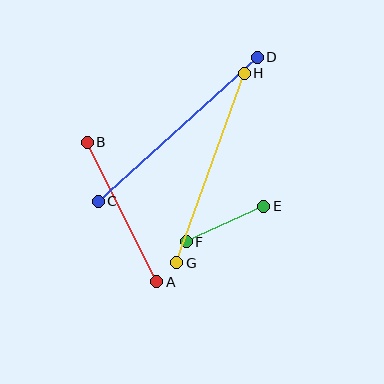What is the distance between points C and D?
The distance is approximately 215 pixels.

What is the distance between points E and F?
The distance is approximately 85 pixels.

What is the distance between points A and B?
The distance is approximately 156 pixels.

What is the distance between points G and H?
The distance is approximately 201 pixels.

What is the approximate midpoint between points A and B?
The midpoint is at approximately (122, 212) pixels.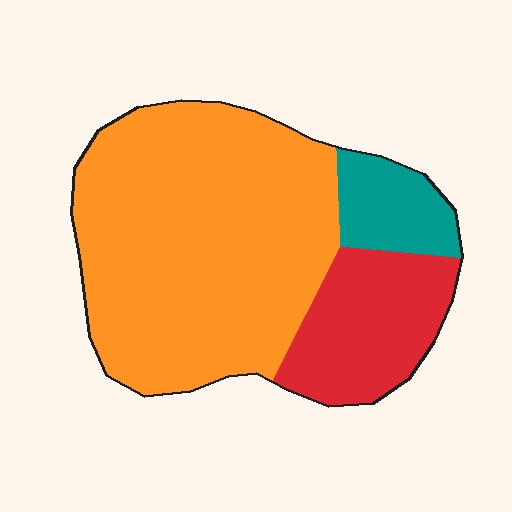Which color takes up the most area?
Orange, at roughly 70%.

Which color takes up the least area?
Teal, at roughly 10%.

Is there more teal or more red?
Red.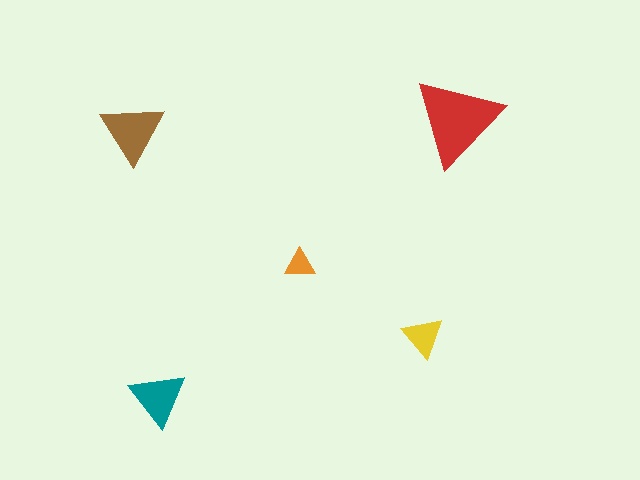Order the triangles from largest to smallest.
the red one, the brown one, the teal one, the yellow one, the orange one.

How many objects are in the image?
There are 5 objects in the image.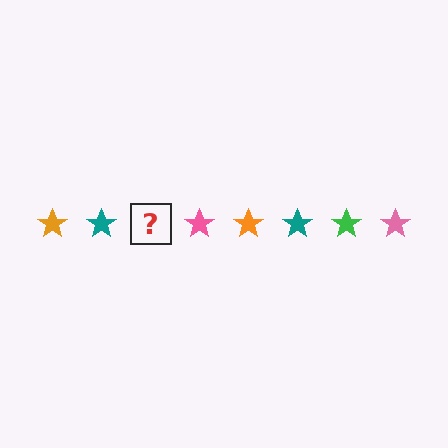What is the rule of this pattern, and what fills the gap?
The rule is that the pattern cycles through orange, teal, green, pink stars. The gap should be filled with a green star.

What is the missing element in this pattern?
The missing element is a green star.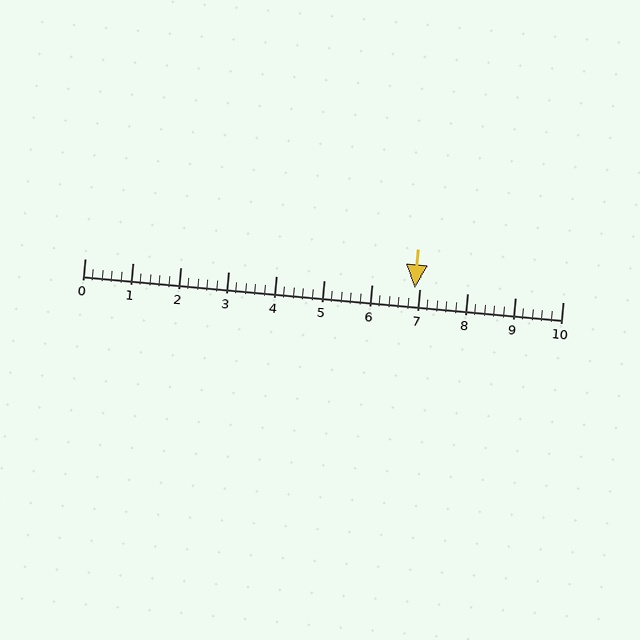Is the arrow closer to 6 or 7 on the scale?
The arrow is closer to 7.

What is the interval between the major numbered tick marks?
The major tick marks are spaced 1 units apart.